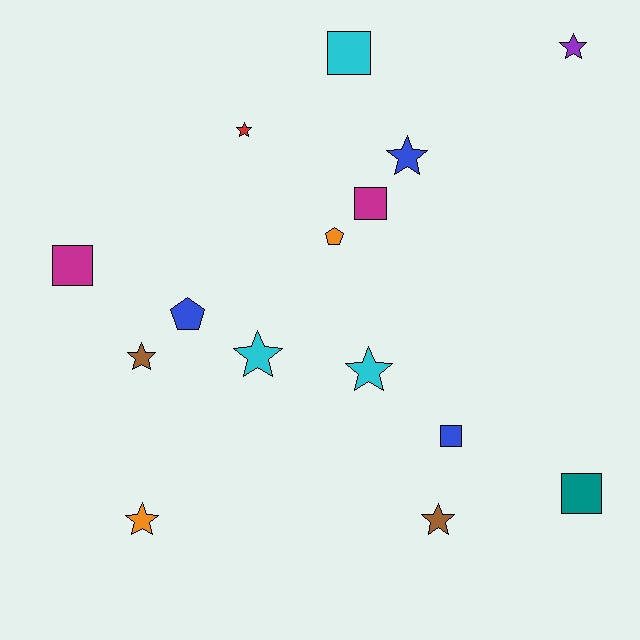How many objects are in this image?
There are 15 objects.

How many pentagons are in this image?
There are 2 pentagons.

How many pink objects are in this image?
There are no pink objects.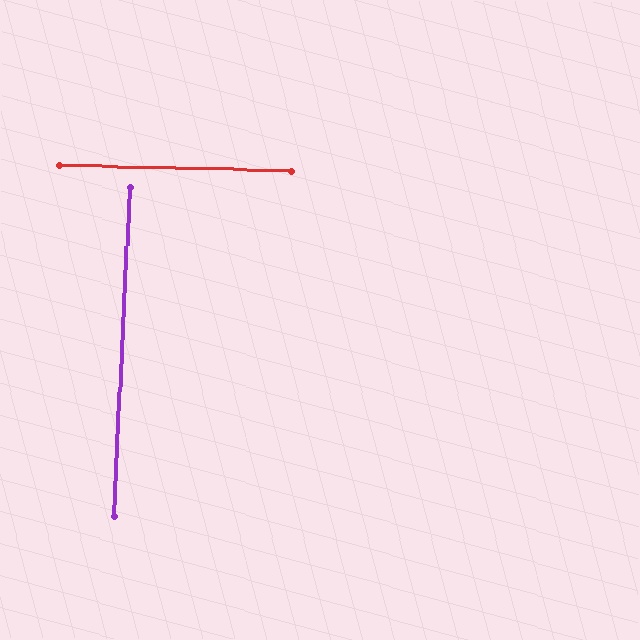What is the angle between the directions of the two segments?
Approximately 88 degrees.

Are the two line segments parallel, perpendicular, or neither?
Perpendicular — they meet at approximately 88°.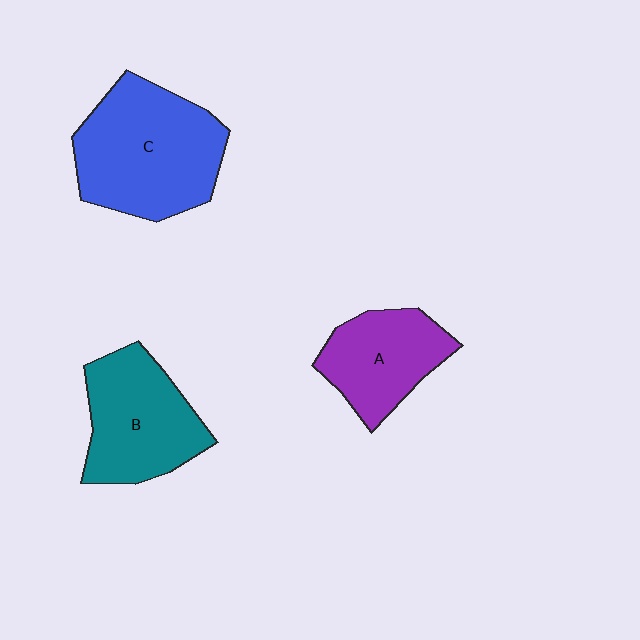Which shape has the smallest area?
Shape A (purple).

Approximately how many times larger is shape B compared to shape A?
Approximately 1.2 times.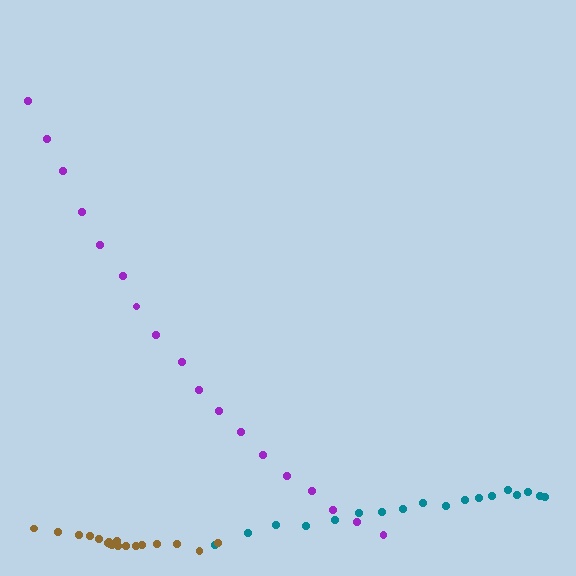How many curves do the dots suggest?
There are 3 distinct paths.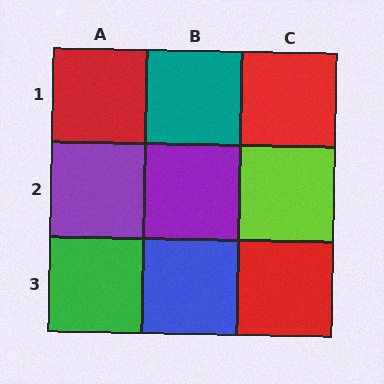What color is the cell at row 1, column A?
Red.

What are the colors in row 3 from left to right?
Green, blue, red.